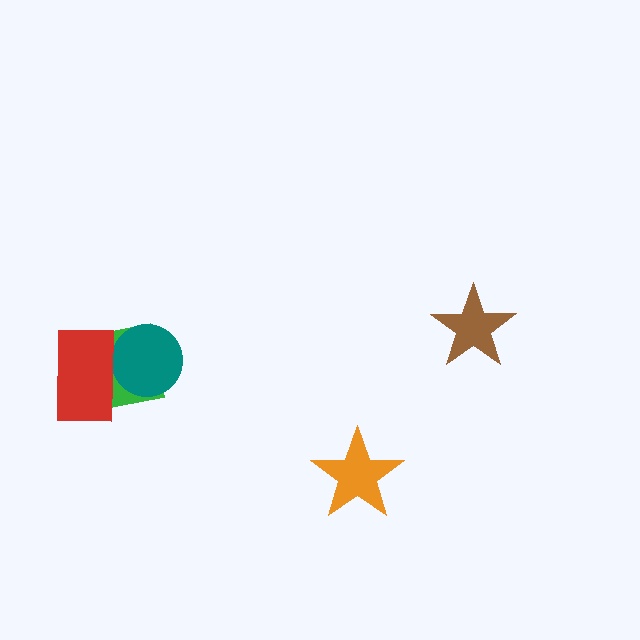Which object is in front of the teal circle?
The red rectangle is in front of the teal circle.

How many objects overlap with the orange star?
0 objects overlap with the orange star.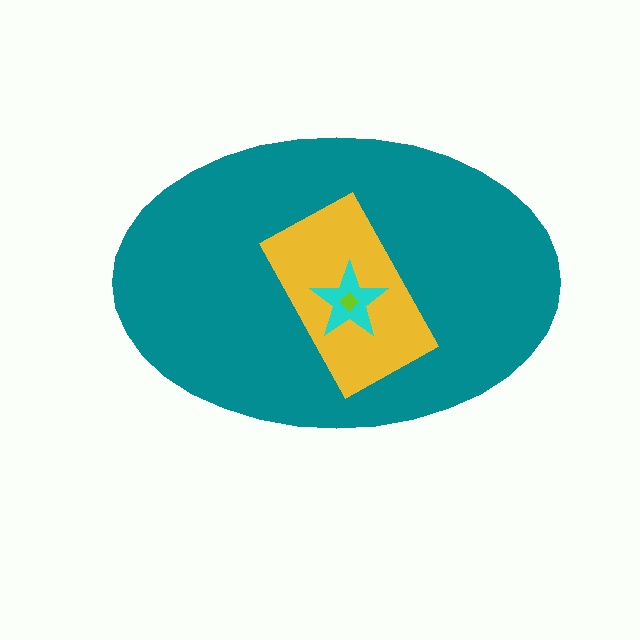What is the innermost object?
The lime diamond.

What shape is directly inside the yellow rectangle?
The cyan star.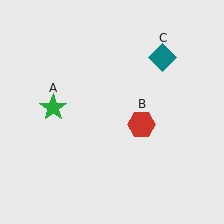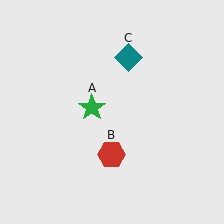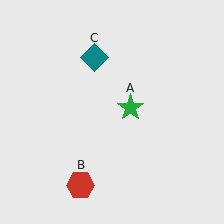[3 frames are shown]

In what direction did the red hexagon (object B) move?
The red hexagon (object B) moved down and to the left.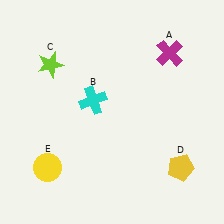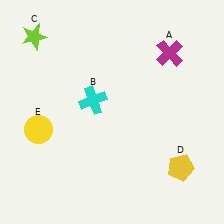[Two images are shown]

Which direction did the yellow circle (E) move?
The yellow circle (E) moved up.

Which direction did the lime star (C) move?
The lime star (C) moved up.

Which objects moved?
The objects that moved are: the lime star (C), the yellow circle (E).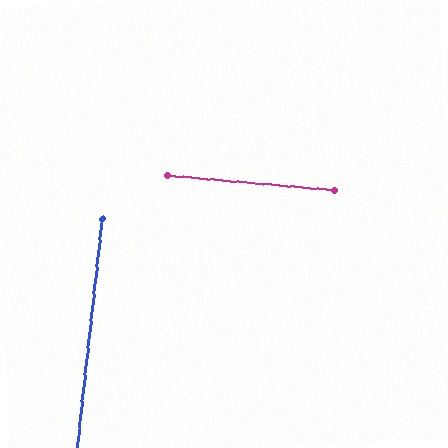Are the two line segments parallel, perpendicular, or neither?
Perpendicular — they meet at approximately 89°.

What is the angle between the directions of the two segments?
Approximately 89 degrees.